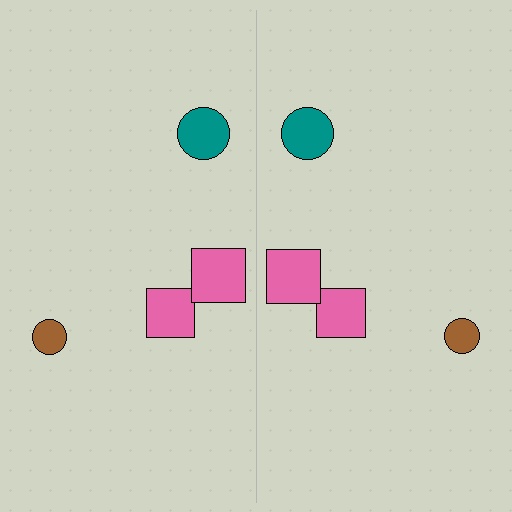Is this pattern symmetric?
Yes, this pattern has bilateral (reflection) symmetry.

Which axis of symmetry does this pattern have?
The pattern has a vertical axis of symmetry running through the center of the image.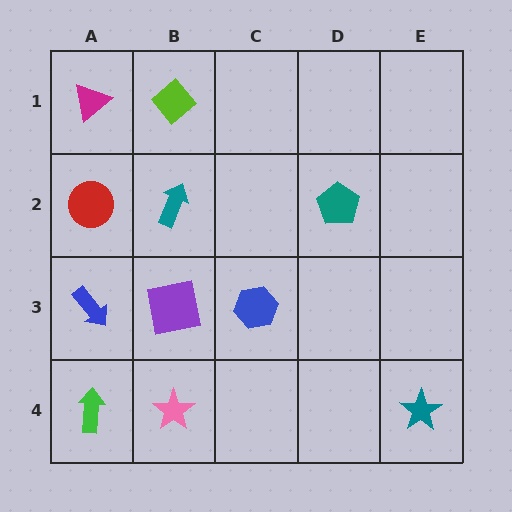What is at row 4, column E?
A teal star.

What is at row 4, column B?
A pink star.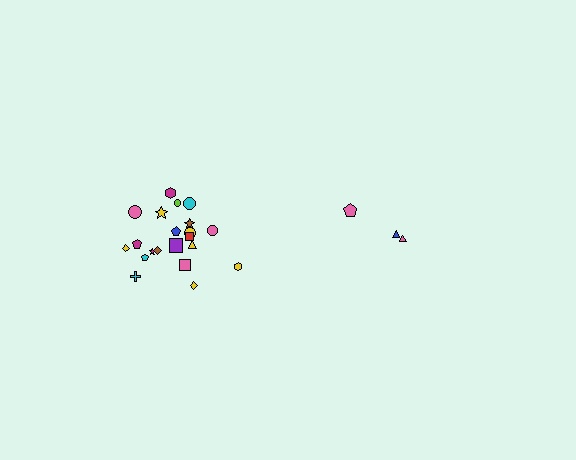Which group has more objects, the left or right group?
The left group.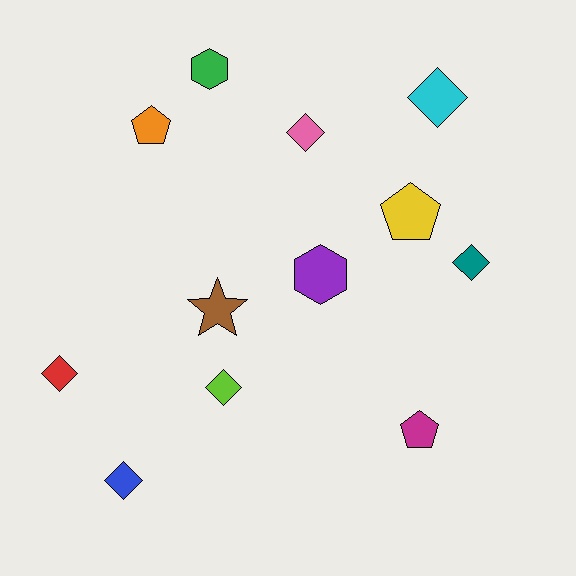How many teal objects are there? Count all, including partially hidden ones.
There is 1 teal object.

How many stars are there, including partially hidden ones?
There is 1 star.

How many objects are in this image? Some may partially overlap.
There are 12 objects.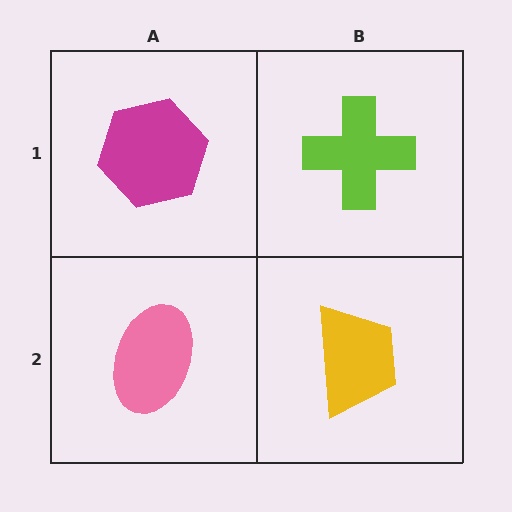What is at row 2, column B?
A yellow trapezoid.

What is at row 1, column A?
A magenta hexagon.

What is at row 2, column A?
A pink ellipse.